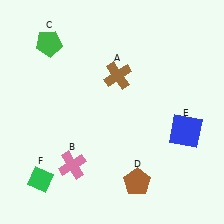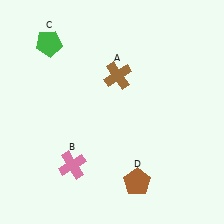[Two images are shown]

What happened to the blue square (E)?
The blue square (E) was removed in Image 2. It was in the bottom-right area of Image 1.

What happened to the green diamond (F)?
The green diamond (F) was removed in Image 2. It was in the bottom-left area of Image 1.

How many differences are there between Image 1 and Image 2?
There are 2 differences between the two images.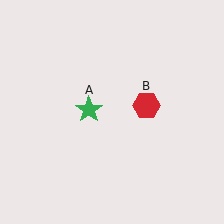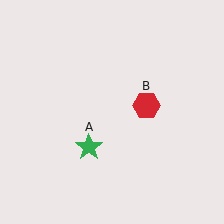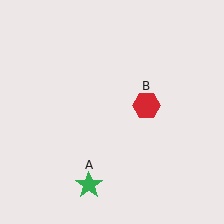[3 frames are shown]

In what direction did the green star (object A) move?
The green star (object A) moved down.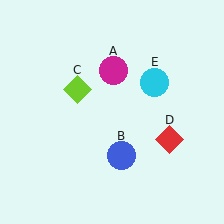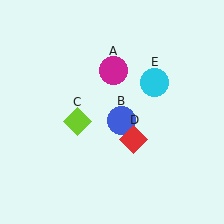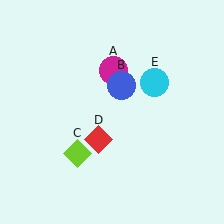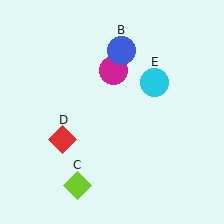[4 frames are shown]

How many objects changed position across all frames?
3 objects changed position: blue circle (object B), lime diamond (object C), red diamond (object D).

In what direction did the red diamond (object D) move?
The red diamond (object D) moved left.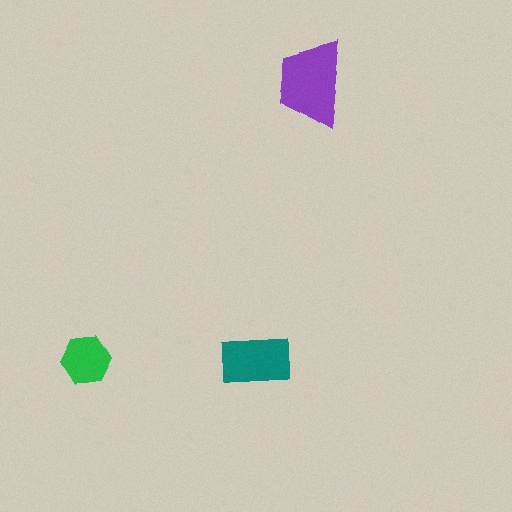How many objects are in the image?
There are 3 objects in the image.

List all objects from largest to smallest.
The purple trapezoid, the teal rectangle, the green hexagon.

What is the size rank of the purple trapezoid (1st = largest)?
1st.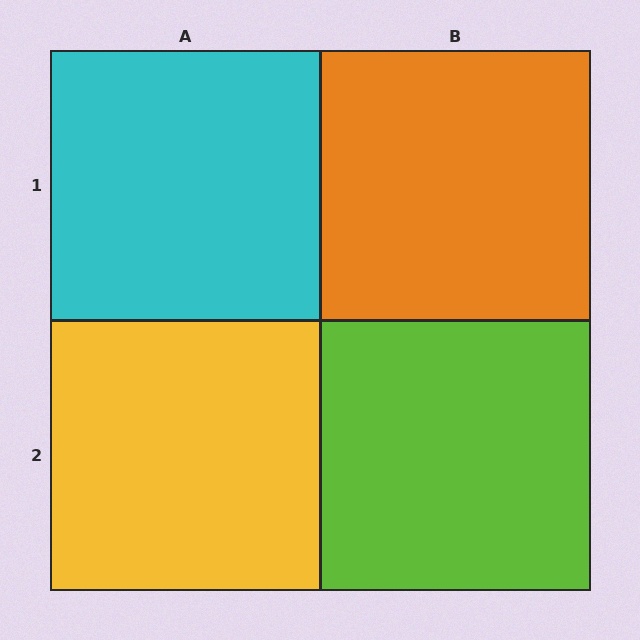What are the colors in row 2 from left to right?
Yellow, lime.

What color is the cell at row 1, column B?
Orange.